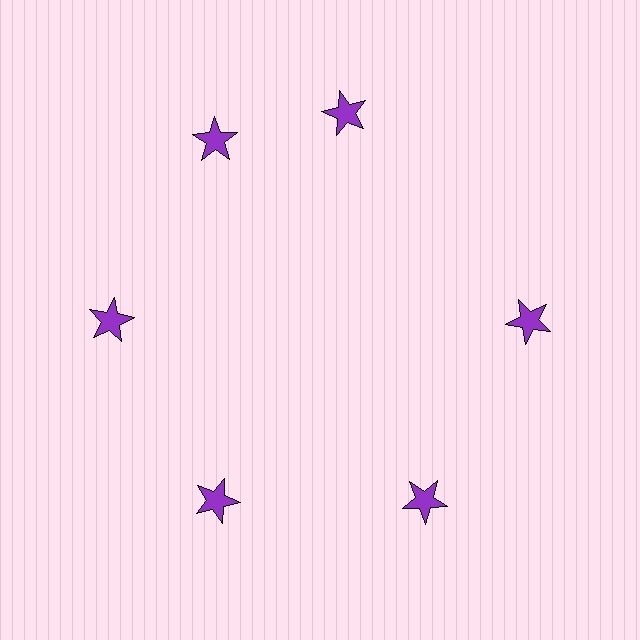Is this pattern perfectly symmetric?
No. The 6 purple stars are arranged in a ring, but one element near the 1 o'clock position is rotated out of alignment along the ring, breaking the 6-fold rotational symmetry.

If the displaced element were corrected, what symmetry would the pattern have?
It would have 6-fold rotational symmetry — the pattern would map onto itself every 60 degrees.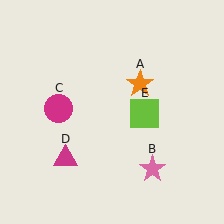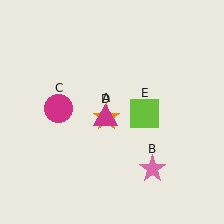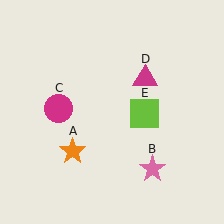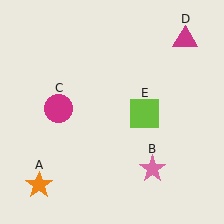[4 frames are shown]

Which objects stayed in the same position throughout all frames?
Pink star (object B) and magenta circle (object C) and lime square (object E) remained stationary.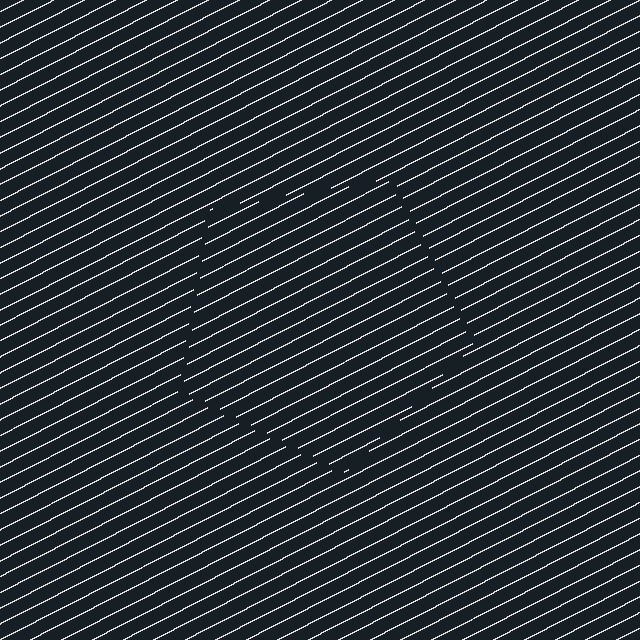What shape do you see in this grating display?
An illusory pentagon. The interior of the shape contains the same grating, shifted by half a period — the contour is defined by the phase discontinuity where line-ends from the inner and outer gratings abut.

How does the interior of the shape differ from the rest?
The interior of the shape contains the same grating, shifted by half a period — the contour is defined by the phase discontinuity where line-ends from the inner and outer gratings abut.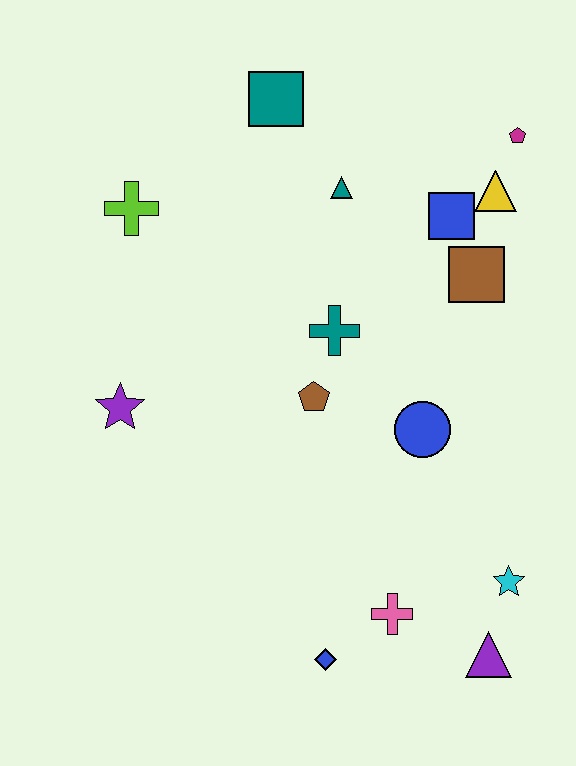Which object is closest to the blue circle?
The brown pentagon is closest to the blue circle.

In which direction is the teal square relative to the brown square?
The teal square is to the left of the brown square.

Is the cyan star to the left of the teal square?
No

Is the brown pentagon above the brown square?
No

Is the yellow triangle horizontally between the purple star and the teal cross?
No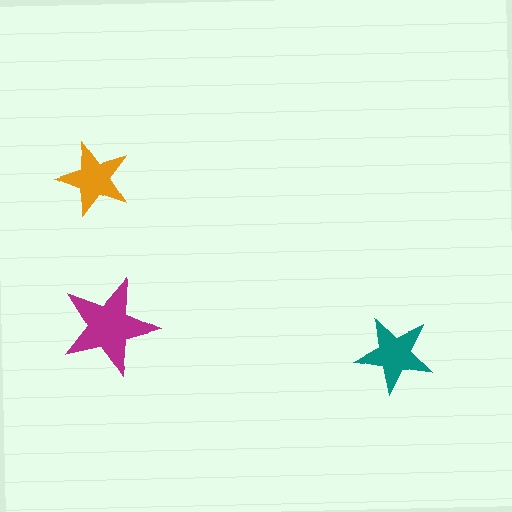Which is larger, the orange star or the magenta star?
The magenta one.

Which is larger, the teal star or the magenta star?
The magenta one.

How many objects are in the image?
There are 3 objects in the image.